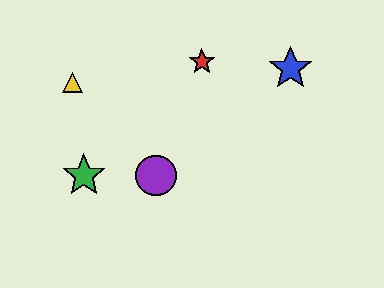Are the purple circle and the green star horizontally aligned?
Yes, both are at y≈175.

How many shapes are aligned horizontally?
2 shapes (the green star, the purple circle) are aligned horizontally.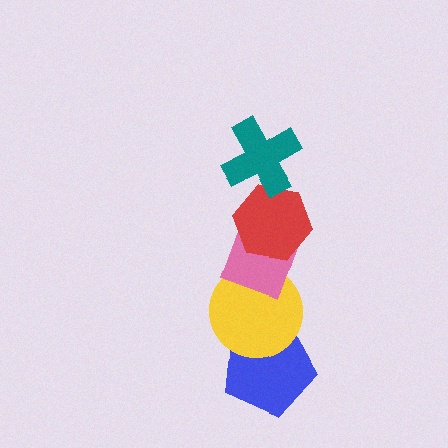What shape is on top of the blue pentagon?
The yellow circle is on top of the blue pentagon.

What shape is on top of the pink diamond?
The red hexagon is on top of the pink diamond.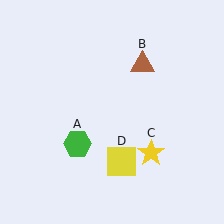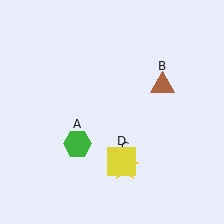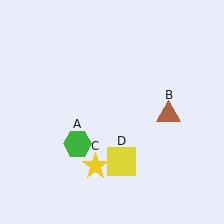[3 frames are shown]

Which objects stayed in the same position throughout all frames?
Green hexagon (object A) and yellow square (object D) remained stationary.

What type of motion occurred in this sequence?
The brown triangle (object B), yellow star (object C) rotated clockwise around the center of the scene.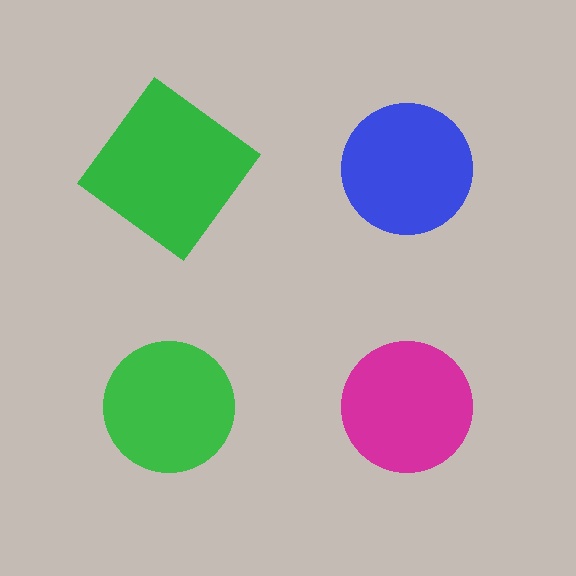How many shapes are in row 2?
2 shapes.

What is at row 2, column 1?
A green circle.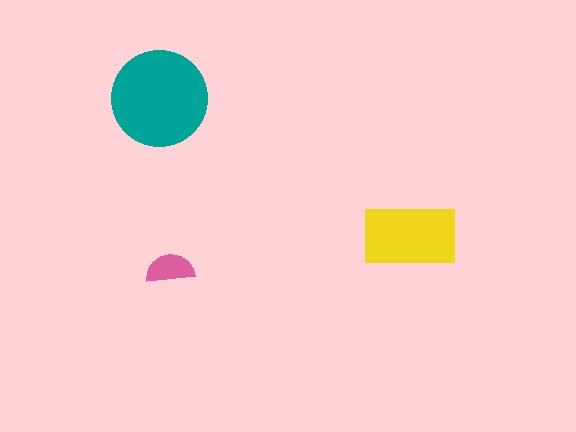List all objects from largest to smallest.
The teal circle, the yellow rectangle, the pink semicircle.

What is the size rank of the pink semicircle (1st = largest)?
3rd.